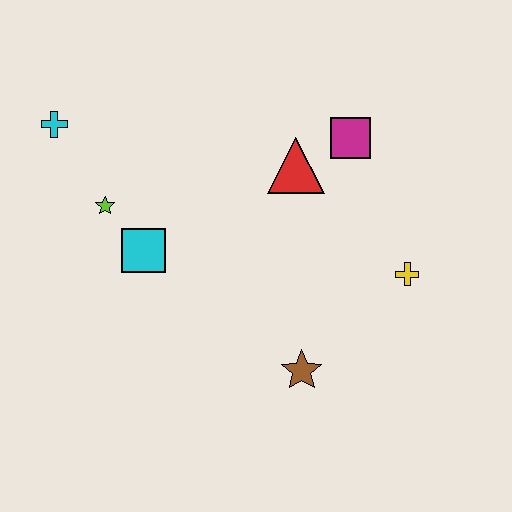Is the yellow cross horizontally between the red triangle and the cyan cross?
No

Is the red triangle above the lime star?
Yes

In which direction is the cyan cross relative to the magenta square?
The cyan cross is to the left of the magenta square.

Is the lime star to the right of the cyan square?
No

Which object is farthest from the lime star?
The yellow cross is farthest from the lime star.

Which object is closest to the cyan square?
The lime star is closest to the cyan square.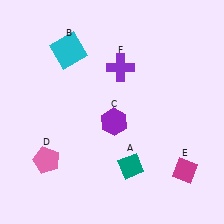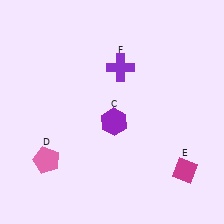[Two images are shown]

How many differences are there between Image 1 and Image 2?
There are 2 differences between the two images.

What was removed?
The cyan square (B), the teal diamond (A) were removed in Image 2.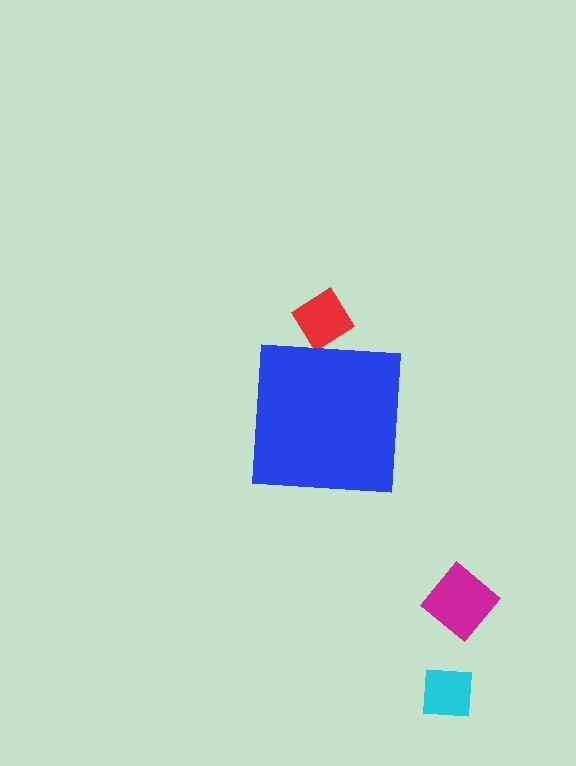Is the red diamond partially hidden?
Yes, the red diamond is partially hidden behind the blue square.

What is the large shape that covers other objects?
A blue square.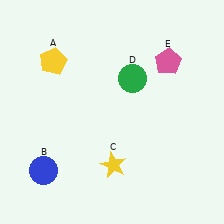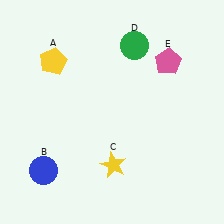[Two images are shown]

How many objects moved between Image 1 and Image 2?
1 object moved between the two images.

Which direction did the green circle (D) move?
The green circle (D) moved up.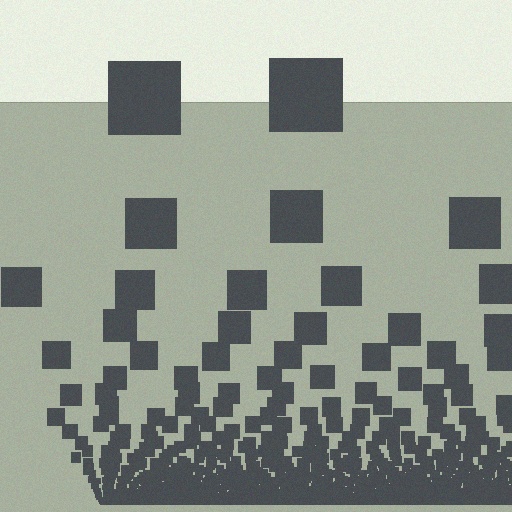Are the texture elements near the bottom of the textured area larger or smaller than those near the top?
Smaller. The gradient is inverted — elements near the bottom are smaller and denser.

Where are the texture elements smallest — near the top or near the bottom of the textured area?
Near the bottom.